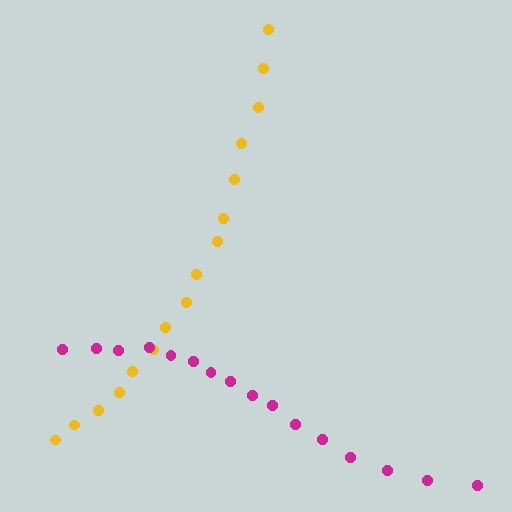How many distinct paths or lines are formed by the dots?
There are 2 distinct paths.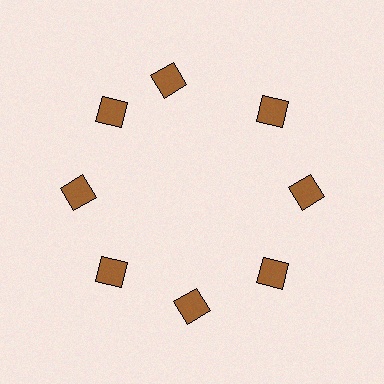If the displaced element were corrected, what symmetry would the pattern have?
It would have 8-fold rotational symmetry — the pattern would map onto itself every 45 degrees.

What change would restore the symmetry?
The symmetry would be restored by rotating it back into even spacing with its neighbors so that all 8 squares sit at equal angles and equal distance from the center.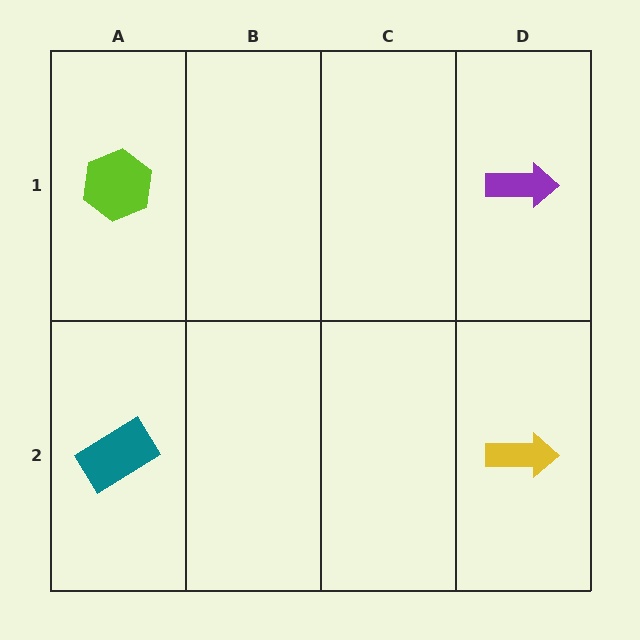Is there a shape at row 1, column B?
No, that cell is empty.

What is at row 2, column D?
A yellow arrow.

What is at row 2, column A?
A teal rectangle.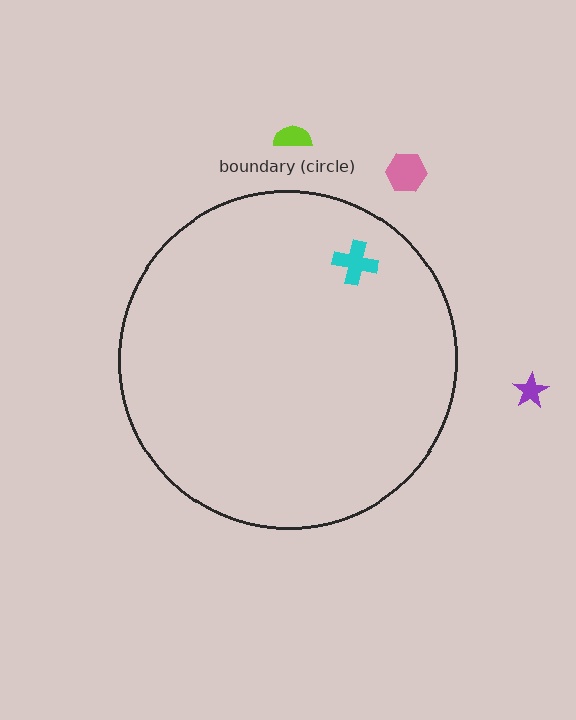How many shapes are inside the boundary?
1 inside, 3 outside.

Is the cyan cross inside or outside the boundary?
Inside.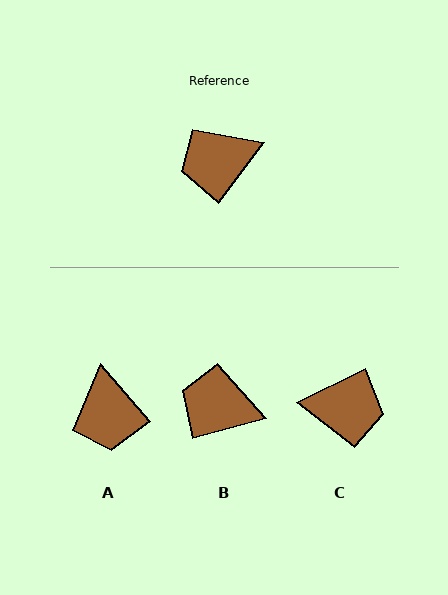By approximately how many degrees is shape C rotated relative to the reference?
Approximately 153 degrees counter-clockwise.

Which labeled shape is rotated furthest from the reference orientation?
C, about 153 degrees away.